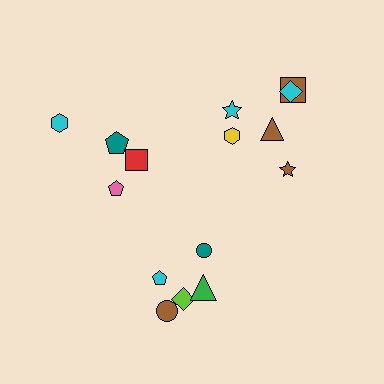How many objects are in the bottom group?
There are 5 objects.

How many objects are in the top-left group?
There are 4 objects.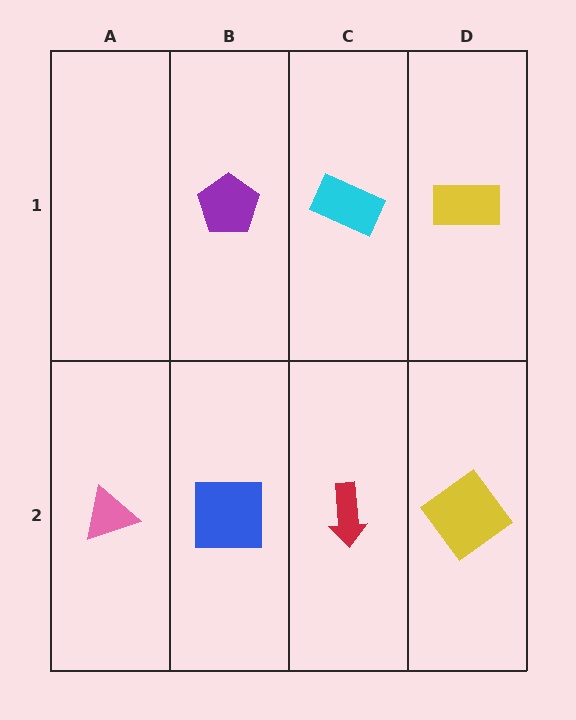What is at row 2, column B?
A blue square.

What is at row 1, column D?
A yellow rectangle.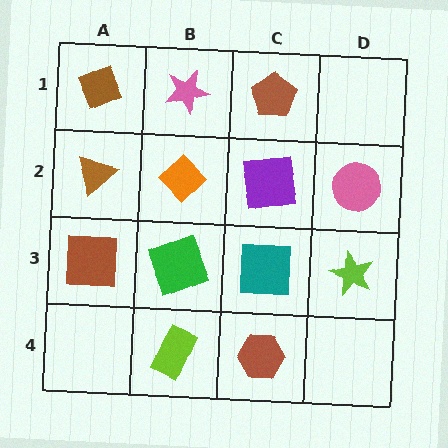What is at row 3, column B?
A green square.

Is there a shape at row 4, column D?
No, that cell is empty.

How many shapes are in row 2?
4 shapes.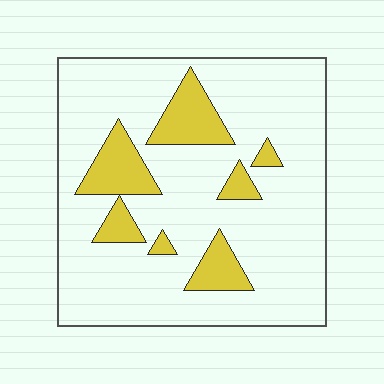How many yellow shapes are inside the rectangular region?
7.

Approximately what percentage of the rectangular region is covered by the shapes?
Approximately 15%.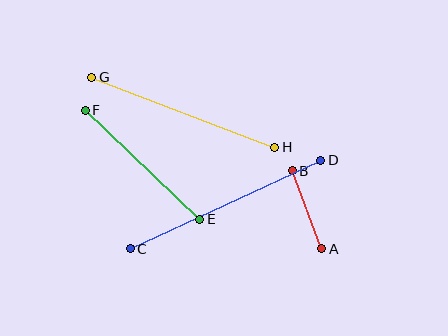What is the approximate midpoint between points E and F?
The midpoint is at approximately (142, 165) pixels.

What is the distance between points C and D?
The distance is approximately 210 pixels.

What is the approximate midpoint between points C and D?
The midpoint is at approximately (226, 205) pixels.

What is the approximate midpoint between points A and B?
The midpoint is at approximately (307, 210) pixels.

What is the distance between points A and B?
The distance is approximately 83 pixels.